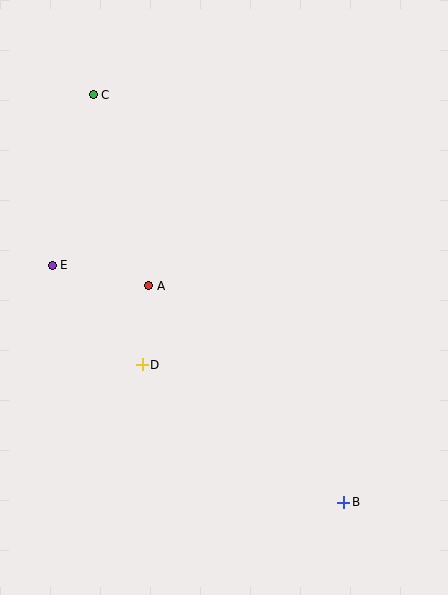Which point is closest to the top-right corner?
Point C is closest to the top-right corner.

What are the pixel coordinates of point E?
Point E is at (52, 265).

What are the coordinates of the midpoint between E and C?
The midpoint between E and C is at (73, 180).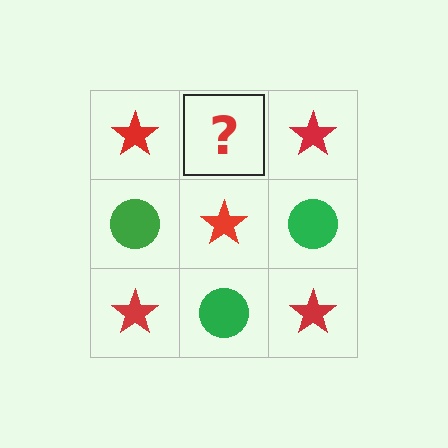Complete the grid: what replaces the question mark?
The question mark should be replaced with a green circle.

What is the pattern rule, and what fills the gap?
The rule is that it alternates red star and green circle in a checkerboard pattern. The gap should be filled with a green circle.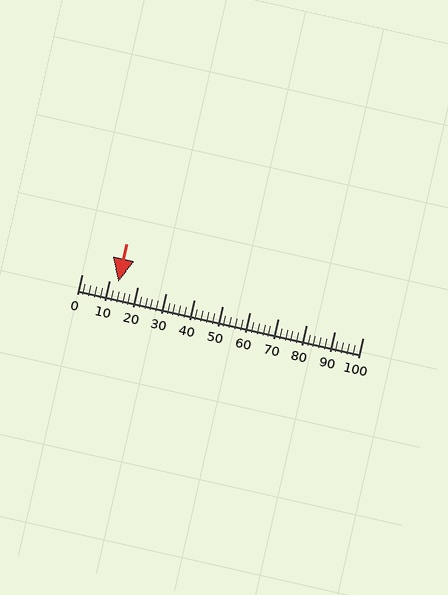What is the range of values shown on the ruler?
The ruler shows values from 0 to 100.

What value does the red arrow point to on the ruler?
The red arrow points to approximately 13.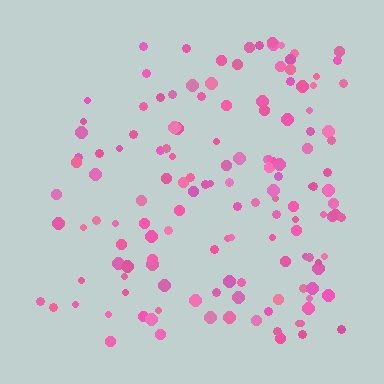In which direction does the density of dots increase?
From left to right, with the right side densest.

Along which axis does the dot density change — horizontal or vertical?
Horizontal.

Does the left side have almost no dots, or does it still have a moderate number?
Still a moderate number, just noticeably fewer than the right.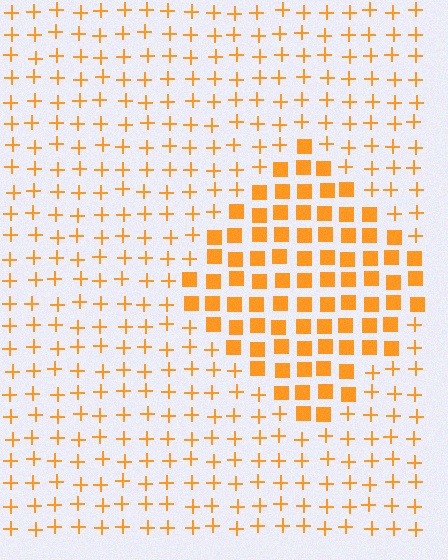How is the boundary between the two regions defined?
The boundary is defined by a change in element shape: squares inside vs. plus signs outside. All elements share the same color and spacing.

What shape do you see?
I see a diamond.